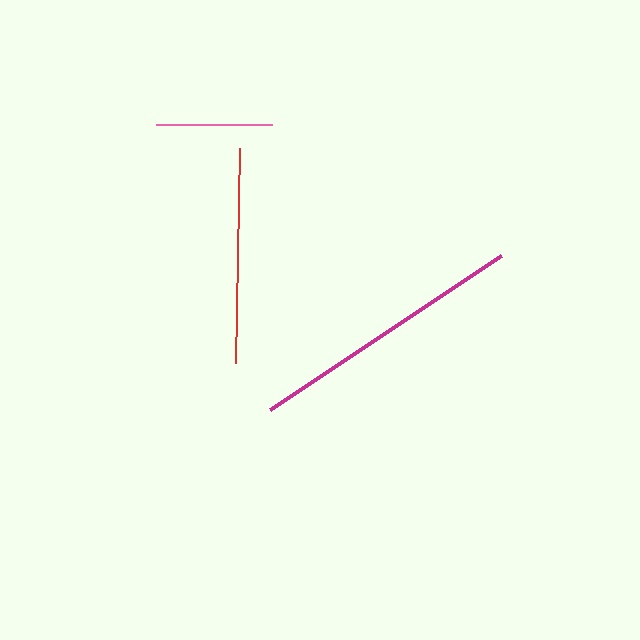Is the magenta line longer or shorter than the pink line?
The magenta line is longer than the pink line.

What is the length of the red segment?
The red segment is approximately 215 pixels long.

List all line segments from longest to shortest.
From longest to shortest: magenta, red, pink.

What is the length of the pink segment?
The pink segment is approximately 115 pixels long.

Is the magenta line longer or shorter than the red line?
The magenta line is longer than the red line.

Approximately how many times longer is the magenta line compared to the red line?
The magenta line is approximately 1.3 times the length of the red line.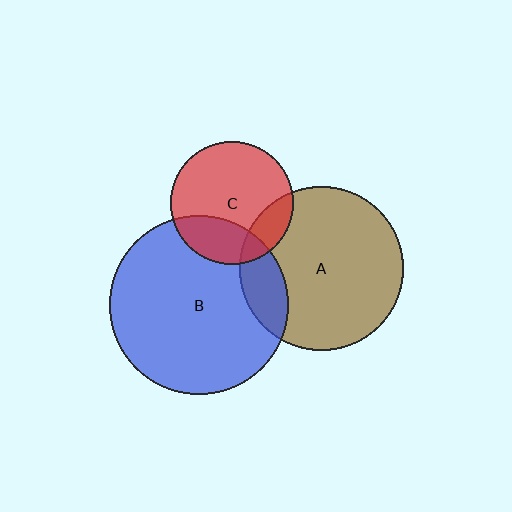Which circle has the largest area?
Circle B (blue).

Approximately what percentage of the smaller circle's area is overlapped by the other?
Approximately 15%.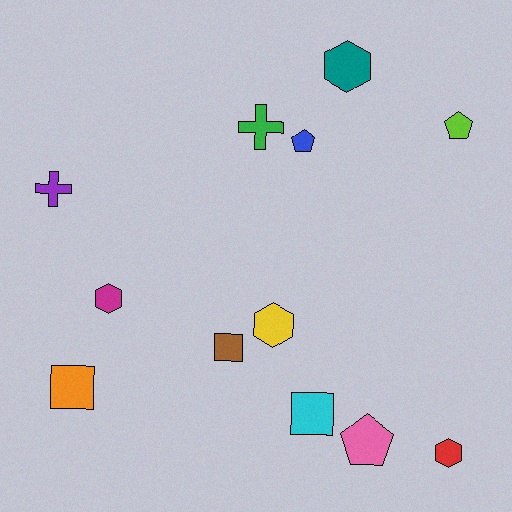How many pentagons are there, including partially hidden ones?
There are 3 pentagons.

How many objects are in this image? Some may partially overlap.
There are 12 objects.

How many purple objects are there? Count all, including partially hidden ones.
There is 1 purple object.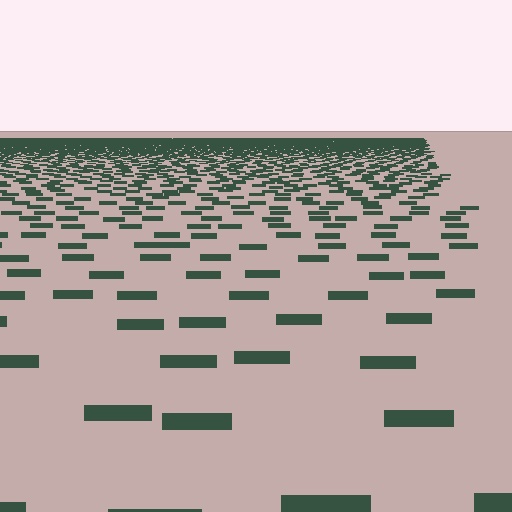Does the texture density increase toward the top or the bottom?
Density increases toward the top.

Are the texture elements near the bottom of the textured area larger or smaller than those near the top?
Larger. Near the bottom, elements are closer to the viewer and appear at a bigger on-screen size.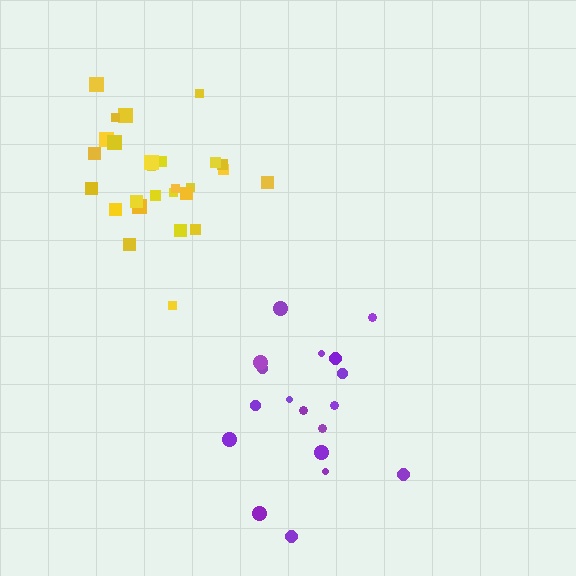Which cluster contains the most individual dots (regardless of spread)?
Yellow (27).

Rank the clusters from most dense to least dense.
yellow, purple.